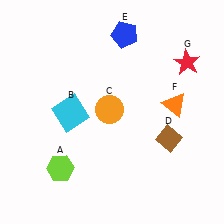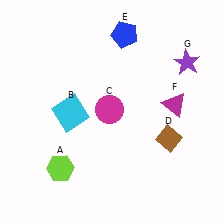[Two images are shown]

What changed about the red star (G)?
In Image 1, G is red. In Image 2, it changed to purple.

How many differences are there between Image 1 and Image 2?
There are 3 differences between the two images.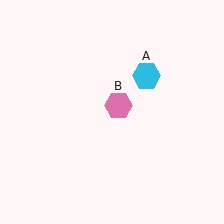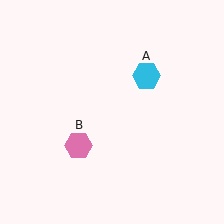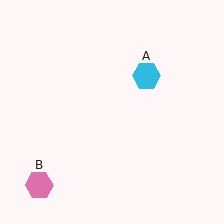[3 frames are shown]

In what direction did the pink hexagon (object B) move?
The pink hexagon (object B) moved down and to the left.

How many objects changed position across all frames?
1 object changed position: pink hexagon (object B).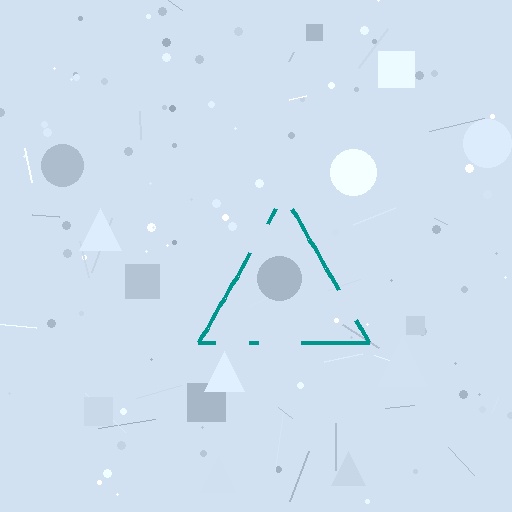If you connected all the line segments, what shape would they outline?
They would outline a triangle.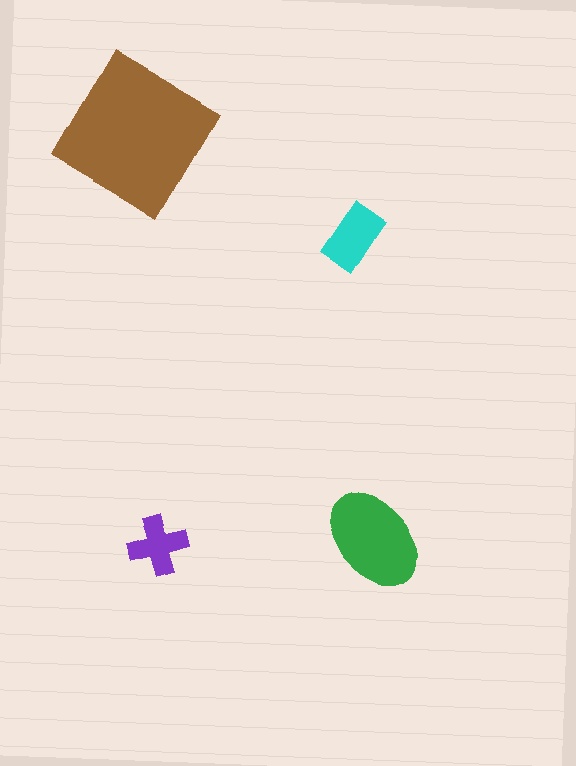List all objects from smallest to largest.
The purple cross, the cyan rectangle, the green ellipse, the brown diamond.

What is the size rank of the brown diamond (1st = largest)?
1st.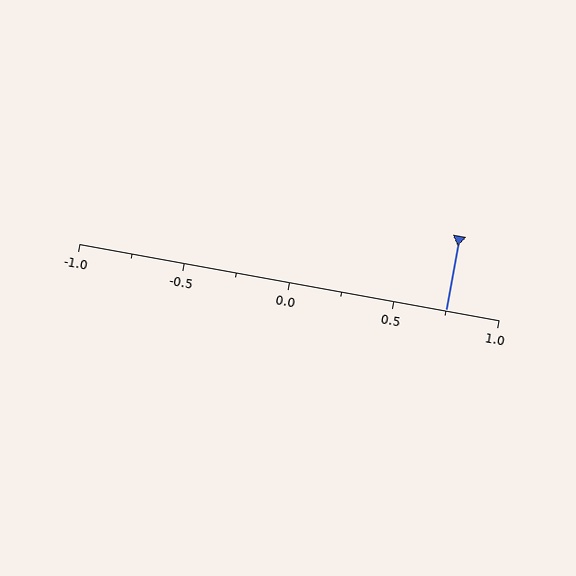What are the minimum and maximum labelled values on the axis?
The axis runs from -1.0 to 1.0.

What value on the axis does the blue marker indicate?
The marker indicates approximately 0.75.